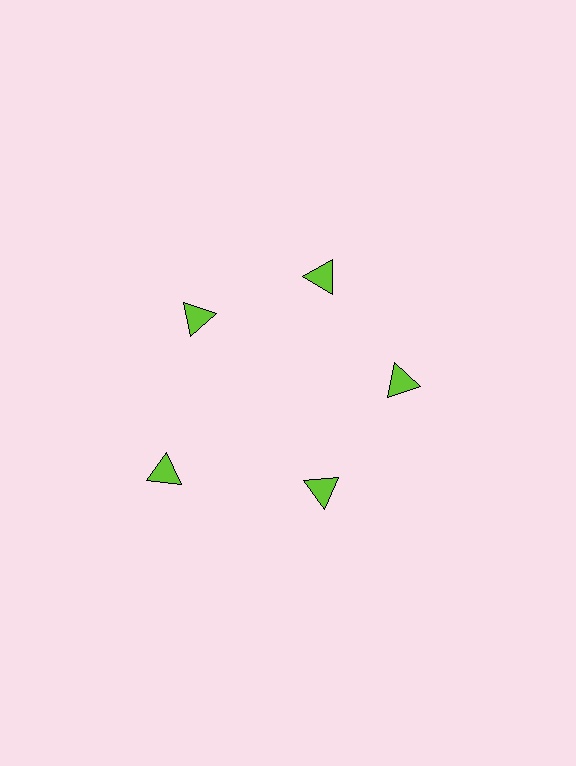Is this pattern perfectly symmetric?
No. The 5 lime triangles are arranged in a ring, but one element near the 8 o'clock position is pushed outward from the center, breaking the 5-fold rotational symmetry.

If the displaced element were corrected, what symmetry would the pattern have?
It would have 5-fold rotational symmetry — the pattern would map onto itself every 72 degrees.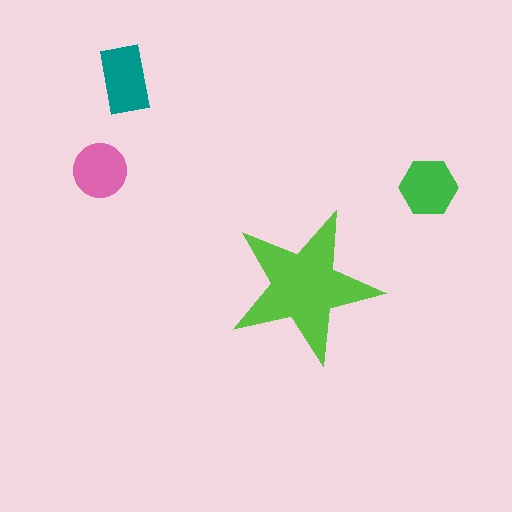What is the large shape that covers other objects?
A lime star.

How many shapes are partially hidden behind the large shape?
0 shapes are partially hidden.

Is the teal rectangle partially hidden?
No, the teal rectangle is fully visible.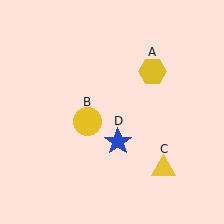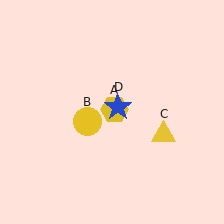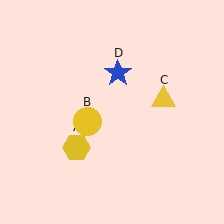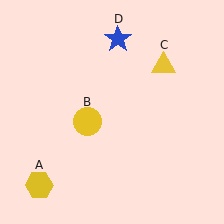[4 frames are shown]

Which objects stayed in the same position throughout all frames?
Yellow circle (object B) remained stationary.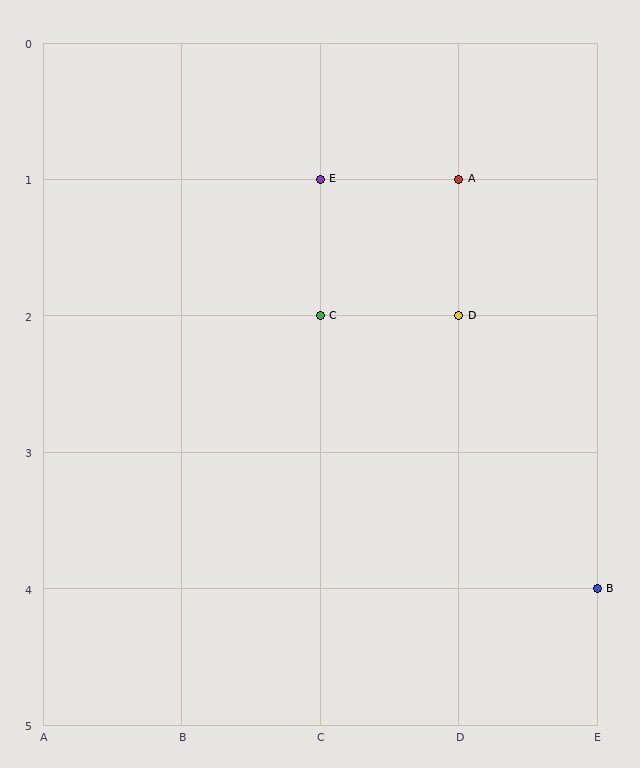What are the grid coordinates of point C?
Point C is at grid coordinates (C, 2).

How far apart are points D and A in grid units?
Points D and A are 1 row apart.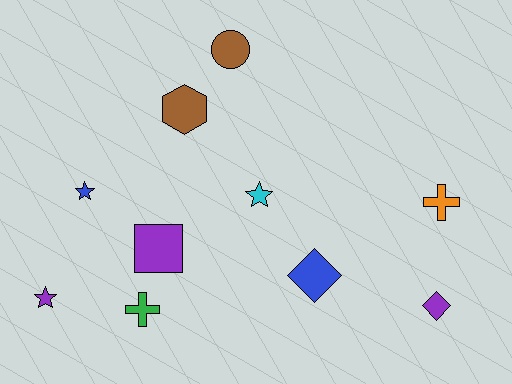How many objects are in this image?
There are 10 objects.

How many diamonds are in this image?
There are 2 diamonds.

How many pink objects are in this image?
There are no pink objects.